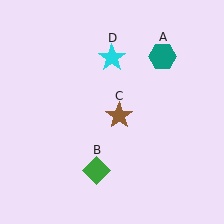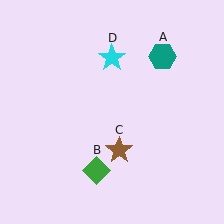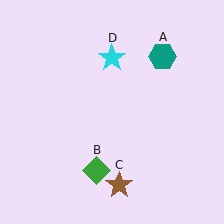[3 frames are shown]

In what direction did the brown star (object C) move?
The brown star (object C) moved down.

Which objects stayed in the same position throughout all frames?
Teal hexagon (object A) and green diamond (object B) and cyan star (object D) remained stationary.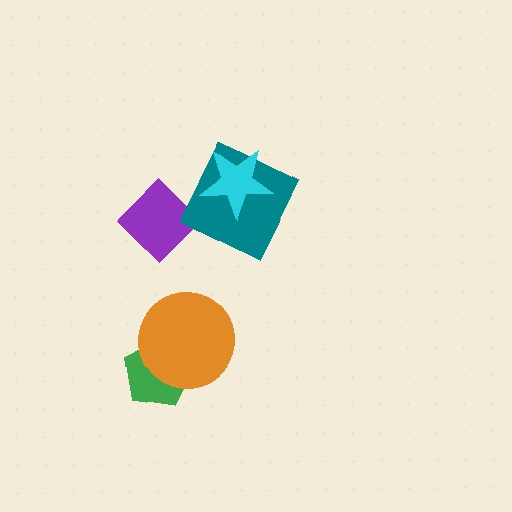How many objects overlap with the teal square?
1 object overlaps with the teal square.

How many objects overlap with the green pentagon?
1 object overlaps with the green pentagon.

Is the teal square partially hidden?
Yes, it is partially covered by another shape.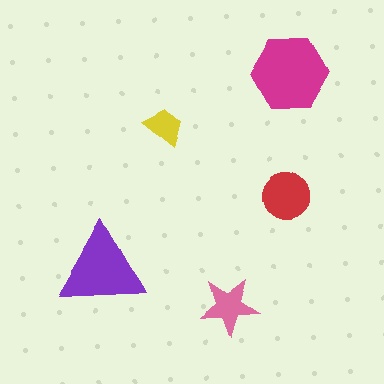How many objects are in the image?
There are 5 objects in the image.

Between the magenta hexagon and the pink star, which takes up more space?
The magenta hexagon.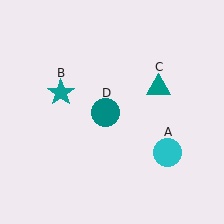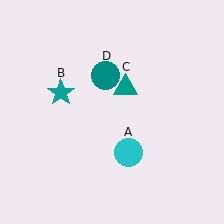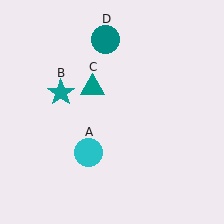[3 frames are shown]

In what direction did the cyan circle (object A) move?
The cyan circle (object A) moved left.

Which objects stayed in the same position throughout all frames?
Teal star (object B) remained stationary.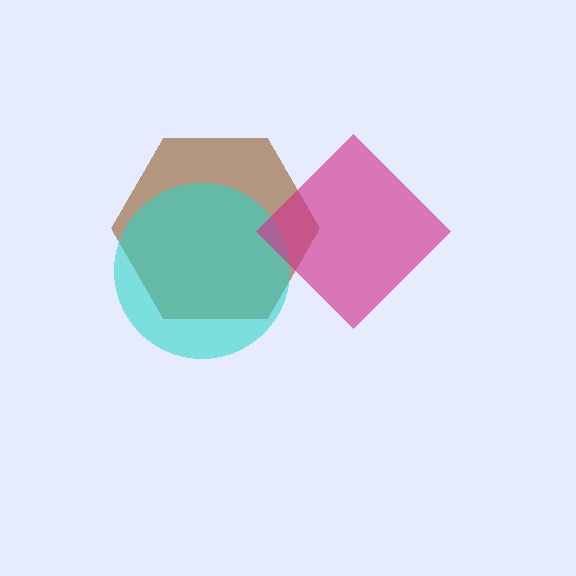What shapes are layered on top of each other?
The layered shapes are: a brown hexagon, a cyan circle, a magenta diamond.